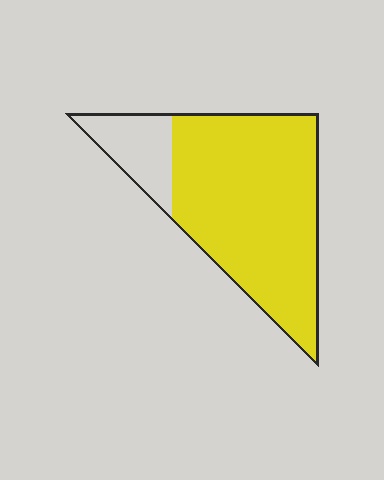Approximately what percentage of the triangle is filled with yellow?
Approximately 80%.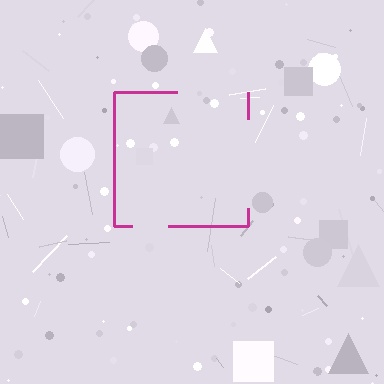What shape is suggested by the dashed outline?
The dashed outline suggests a square.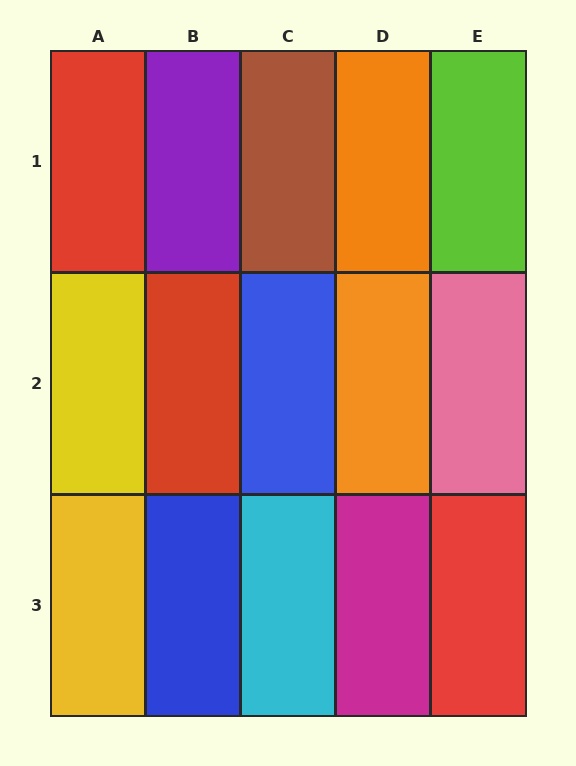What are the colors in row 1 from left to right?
Red, purple, brown, orange, lime.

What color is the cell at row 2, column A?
Yellow.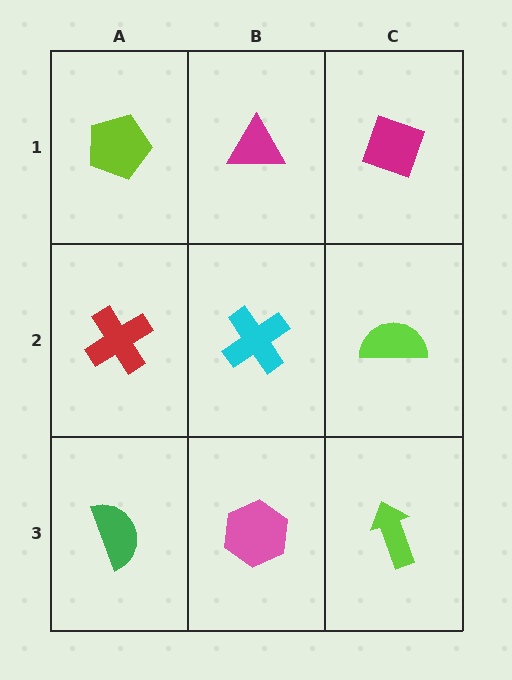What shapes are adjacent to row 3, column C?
A lime semicircle (row 2, column C), a pink hexagon (row 3, column B).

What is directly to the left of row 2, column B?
A red cross.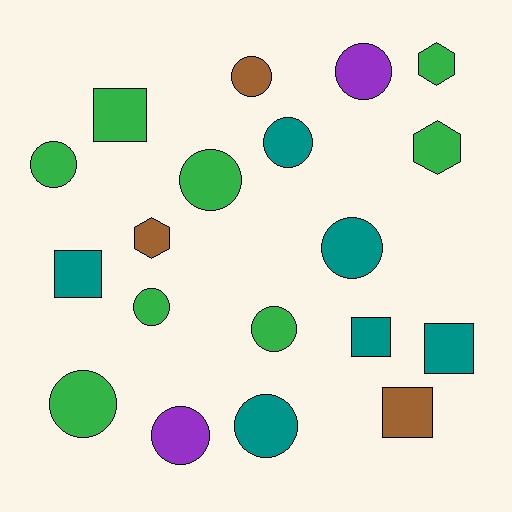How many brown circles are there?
There is 1 brown circle.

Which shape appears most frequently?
Circle, with 11 objects.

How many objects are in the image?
There are 19 objects.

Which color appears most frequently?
Green, with 8 objects.